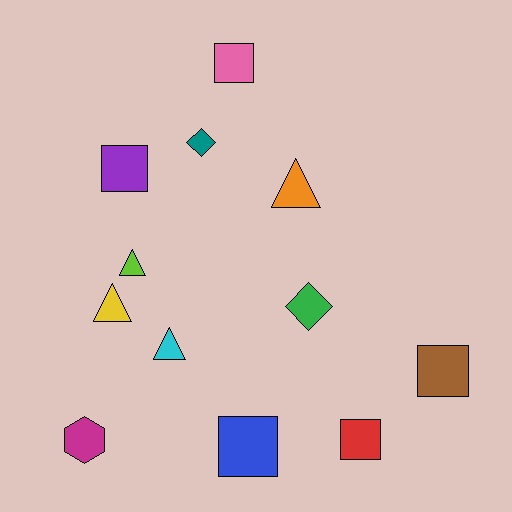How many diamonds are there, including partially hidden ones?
There are 2 diamonds.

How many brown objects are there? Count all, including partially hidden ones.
There is 1 brown object.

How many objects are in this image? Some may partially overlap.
There are 12 objects.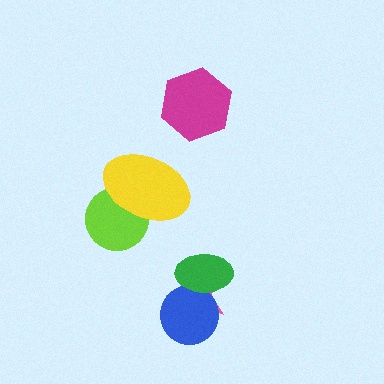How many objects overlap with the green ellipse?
2 objects overlap with the green ellipse.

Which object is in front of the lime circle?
The yellow ellipse is in front of the lime circle.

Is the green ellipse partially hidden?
No, no other shape covers it.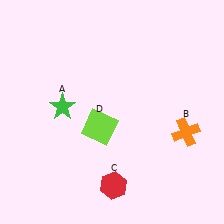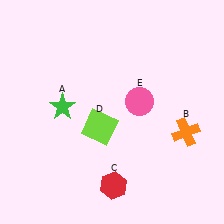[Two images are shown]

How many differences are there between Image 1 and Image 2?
There is 1 difference between the two images.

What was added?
A pink circle (E) was added in Image 2.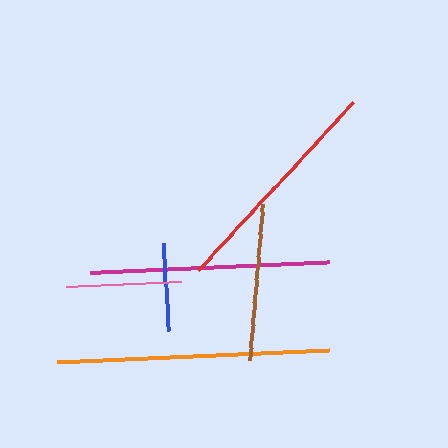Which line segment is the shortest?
The blue line is the shortest at approximately 87 pixels.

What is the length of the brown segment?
The brown segment is approximately 156 pixels long.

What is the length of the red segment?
The red segment is approximately 229 pixels long.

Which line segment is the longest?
The orange line is the longest at approximately 272 pixels.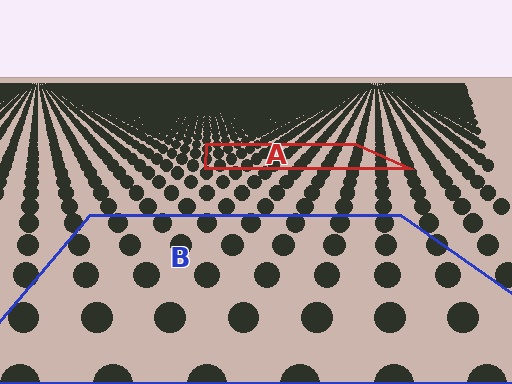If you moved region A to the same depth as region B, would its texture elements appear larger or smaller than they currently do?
They would appear larger. At a closer depth, the same texture elements are projected at a bigger on-screen size.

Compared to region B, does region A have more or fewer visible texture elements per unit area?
Region A has more texture elements per unit area — they are packed more densely because it is farther away.